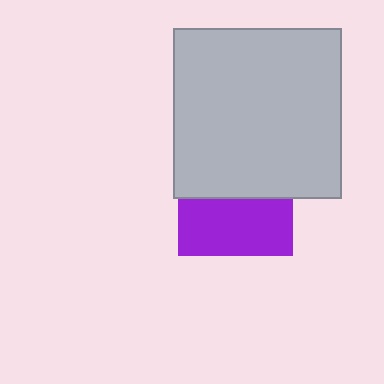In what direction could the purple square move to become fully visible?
The purple square could move down. That would shift it out from behind the light gray rectangle entirely.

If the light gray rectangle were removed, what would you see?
You would see the complete purple square.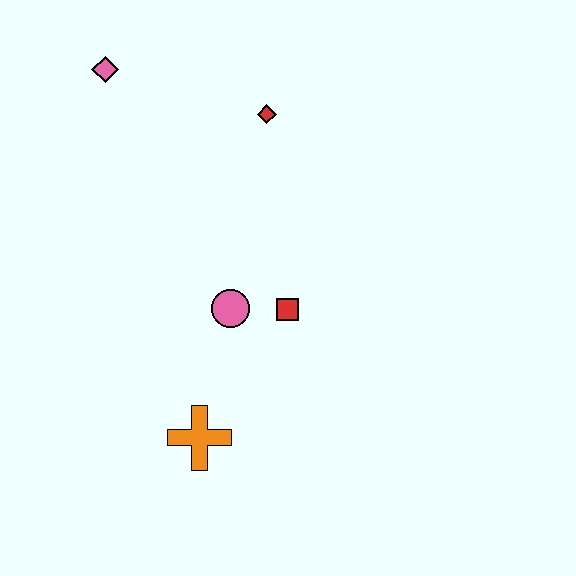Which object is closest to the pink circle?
The red square is closest to the pink circle.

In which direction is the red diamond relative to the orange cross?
The red diamond is above the orange cross.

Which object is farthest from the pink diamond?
The orange cross is farthest from the pink diamond.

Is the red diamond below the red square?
No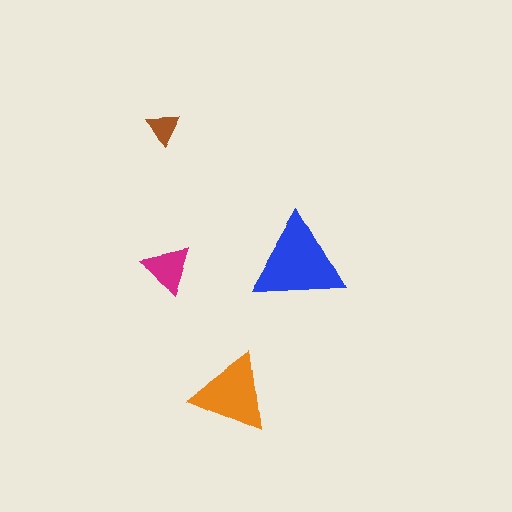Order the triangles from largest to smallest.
the blue one, the orange one, the magenta one, the brown one.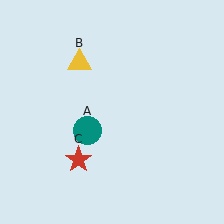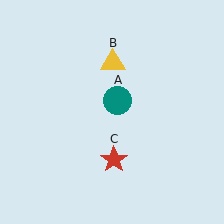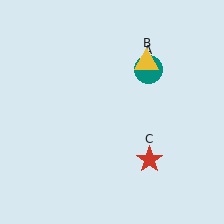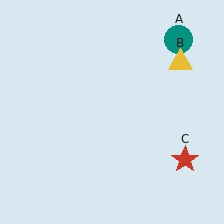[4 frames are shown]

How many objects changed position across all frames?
3 objects changed position: teal circle (object A), yellow triangle (object B), red star (object C).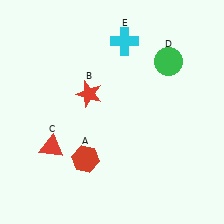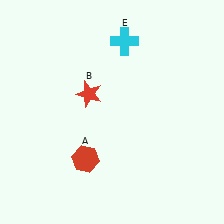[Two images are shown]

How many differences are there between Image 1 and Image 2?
There are 2 differences between the two images.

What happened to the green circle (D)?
The green circle (D) was removed in Image 2. It was in the top-right area of Image 1.